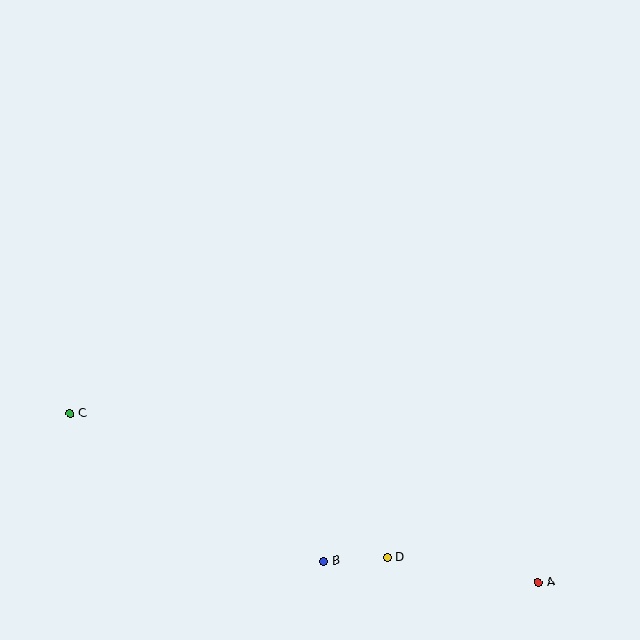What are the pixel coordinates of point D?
Point D is at (387, 558).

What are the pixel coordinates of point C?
Point C is at (70, 414).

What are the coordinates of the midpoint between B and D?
The midpoint between B and D is at (356, 560).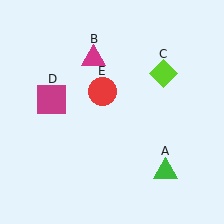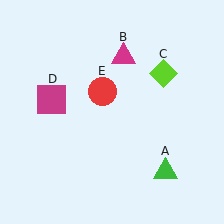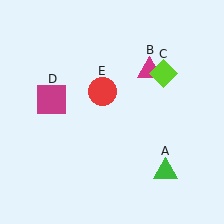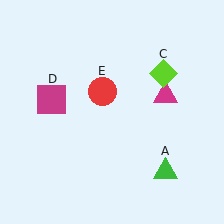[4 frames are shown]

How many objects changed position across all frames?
1 object changed position: magenta triangle (object B).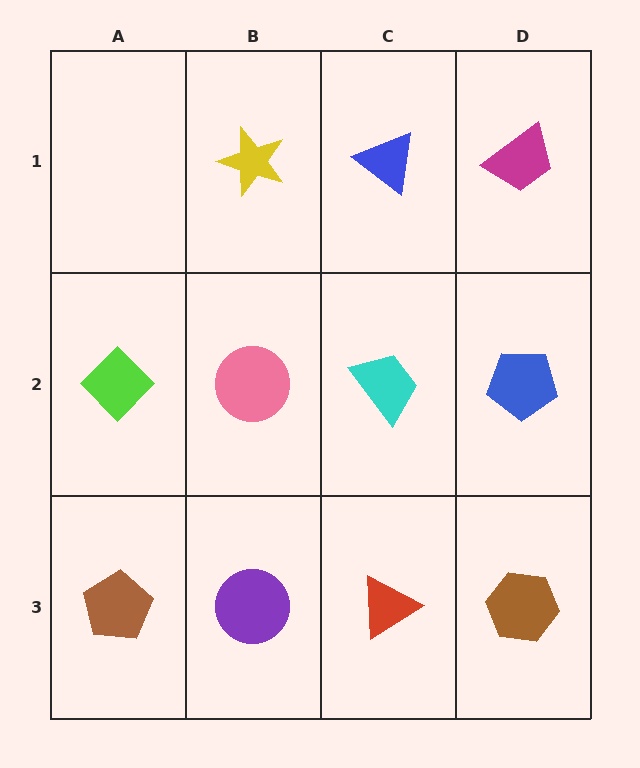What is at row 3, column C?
A red triangle.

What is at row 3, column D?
A brown hexagon.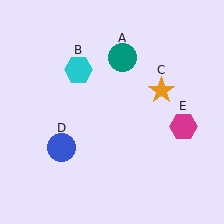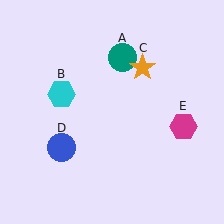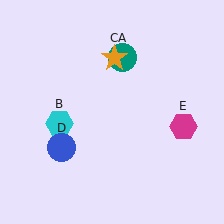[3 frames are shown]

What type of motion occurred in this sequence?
The cyan hexagon (object B), orange star (object C) rotated counterclockwise around the center of the scene.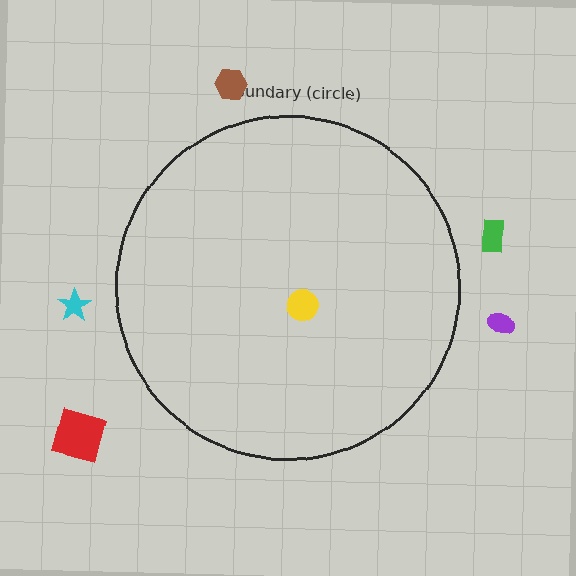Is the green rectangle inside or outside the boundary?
Outside.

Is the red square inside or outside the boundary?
Outside.